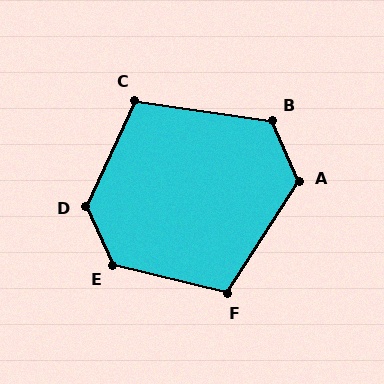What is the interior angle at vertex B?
Approximately 122 degrees (obtuse).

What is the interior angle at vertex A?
Approximately 124 degrees (obtuse).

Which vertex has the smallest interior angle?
C, at approximately 107 degrees.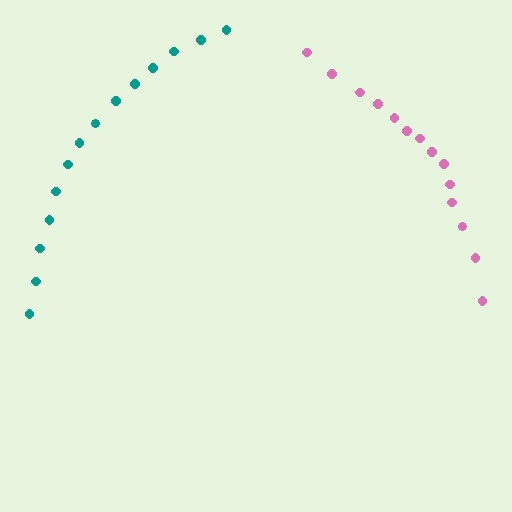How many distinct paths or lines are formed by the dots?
There are 2 distinct paths.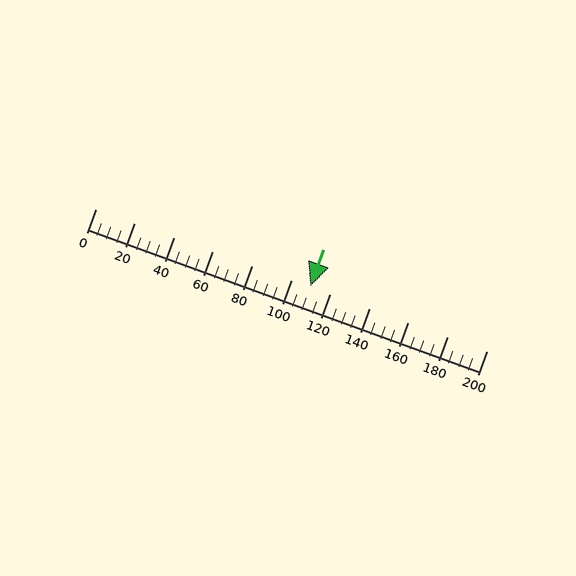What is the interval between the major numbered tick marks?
The major tick marks are spaced 20 units apart.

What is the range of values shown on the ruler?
The ruler shows values from 0 to 200.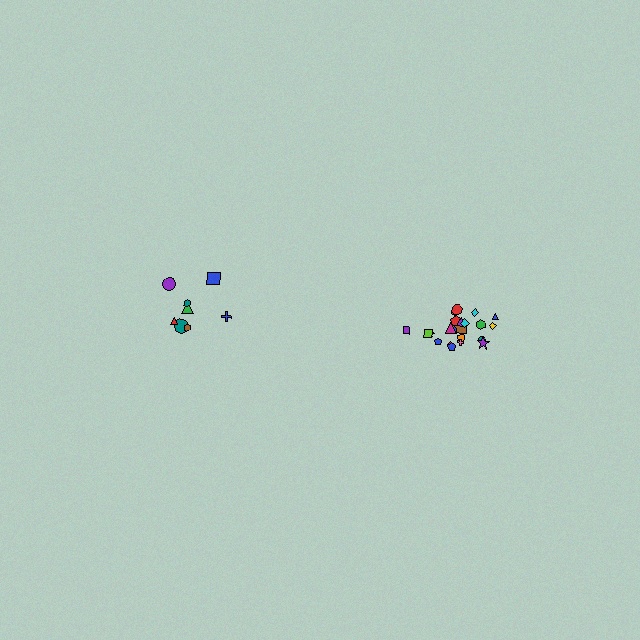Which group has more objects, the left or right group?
The right group.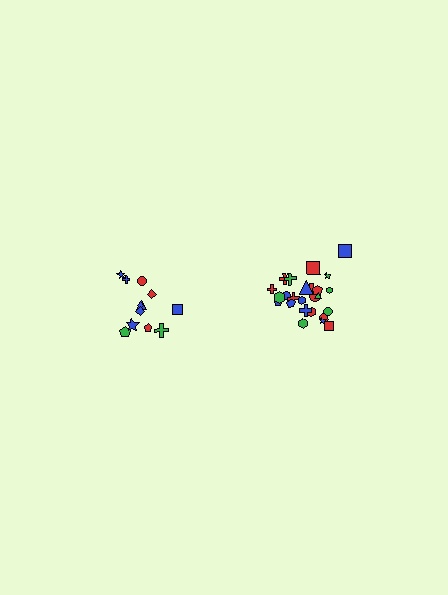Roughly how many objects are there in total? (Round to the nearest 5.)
Roughly 35 objects in total.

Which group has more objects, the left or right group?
The right group.